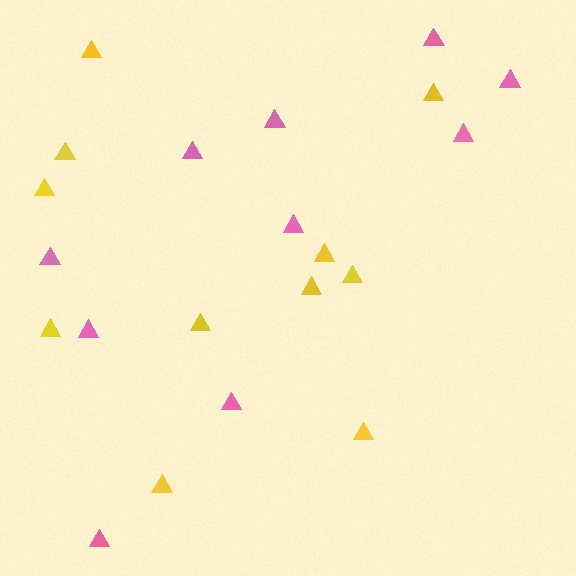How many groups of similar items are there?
There are 2 groups: one group of yellow triangles (11) and one group of pink triangles (10).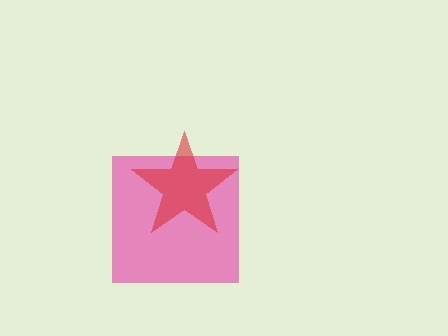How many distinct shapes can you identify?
There are 2 distinct shapes: a pink square, a red star.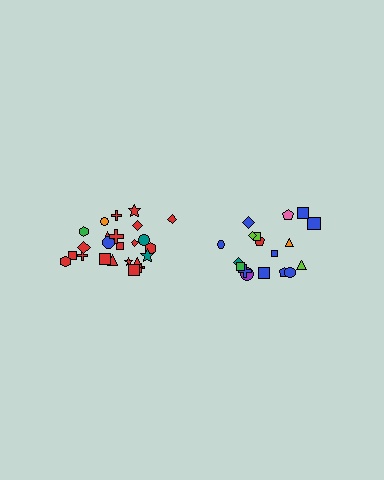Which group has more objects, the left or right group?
The left group.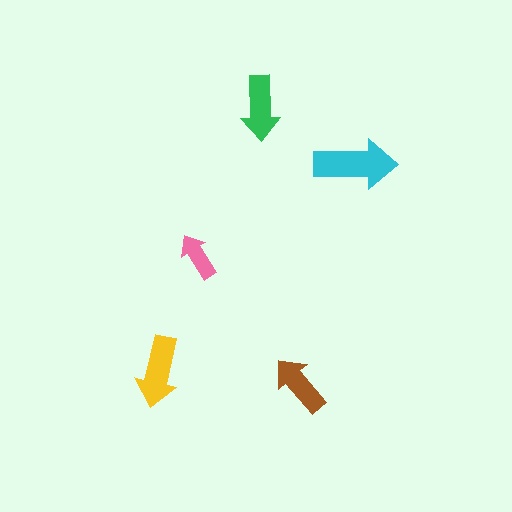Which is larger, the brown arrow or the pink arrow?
The brown one.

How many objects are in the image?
There are 5 objects in the image.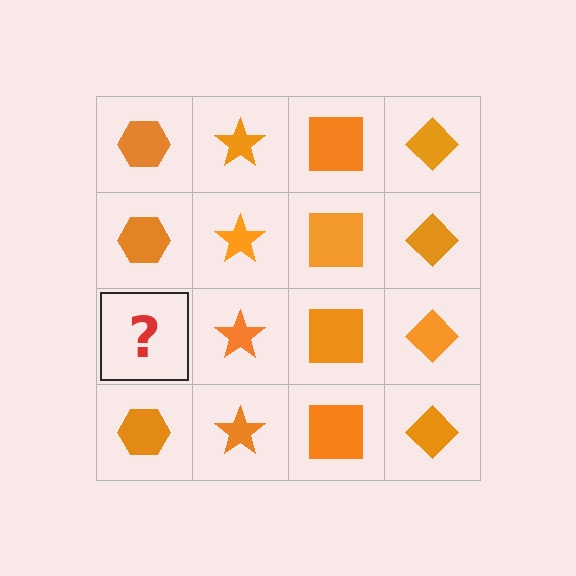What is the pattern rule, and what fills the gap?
The rule is that each column has a consistent shape. The gap should be filled with an orange hexagon.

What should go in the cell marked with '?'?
The missing cell should contain an orange hexagon.